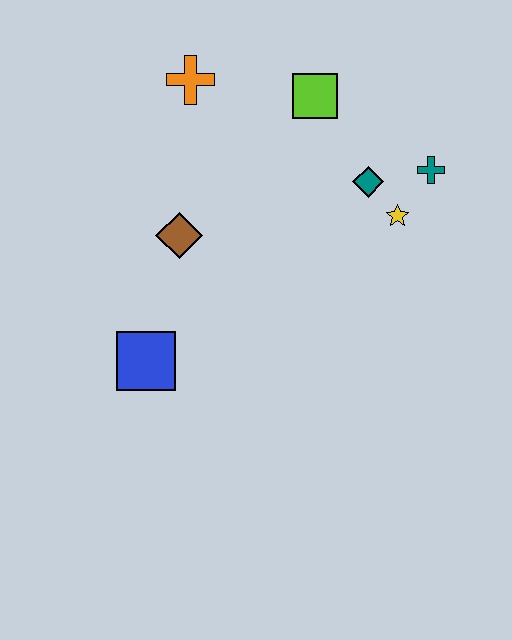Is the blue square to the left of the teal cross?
Yes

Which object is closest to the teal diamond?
The yellow star is closest to the teal diamond.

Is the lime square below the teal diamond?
No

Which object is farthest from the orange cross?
The blue square is farthest from the orange cross.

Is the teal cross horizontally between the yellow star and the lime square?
No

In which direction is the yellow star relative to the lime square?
The yellow star is below the lime square.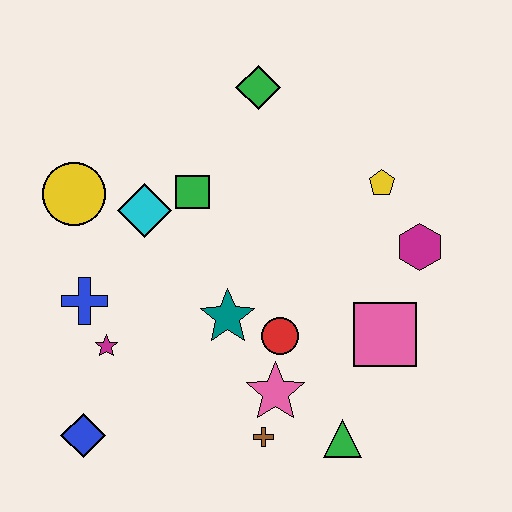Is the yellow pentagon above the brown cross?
Yes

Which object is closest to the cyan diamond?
The green square is closest to the cyan diamond.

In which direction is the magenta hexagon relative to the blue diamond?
The magenta hexagon is to the right of the blue diamond.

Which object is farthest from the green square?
The green triangle is farthest from the green square.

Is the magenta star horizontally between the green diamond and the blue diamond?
Yes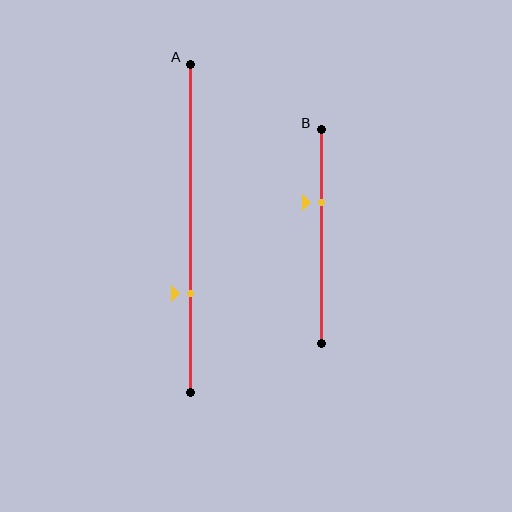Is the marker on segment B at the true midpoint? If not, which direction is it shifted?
No, the marker on segment B is shifted upward by about 16% of the segment length.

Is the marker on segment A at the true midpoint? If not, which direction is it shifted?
No, the marker on segment A is shifted downward by about 20% of the segment length.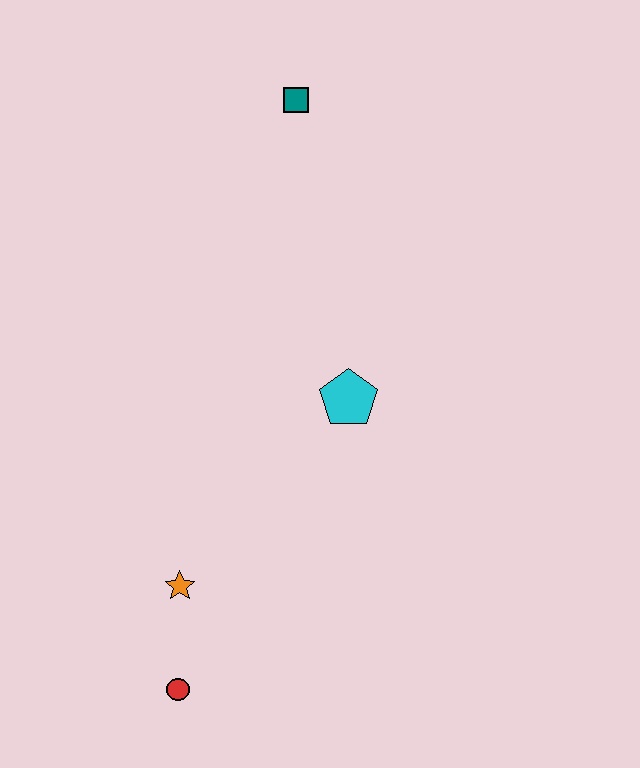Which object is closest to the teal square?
The cyan pentagon is closest to the teal square.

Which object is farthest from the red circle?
The teal square is farthest from the red circle.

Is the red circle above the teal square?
No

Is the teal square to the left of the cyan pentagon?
Yes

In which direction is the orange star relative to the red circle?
The orange star is above the red circle.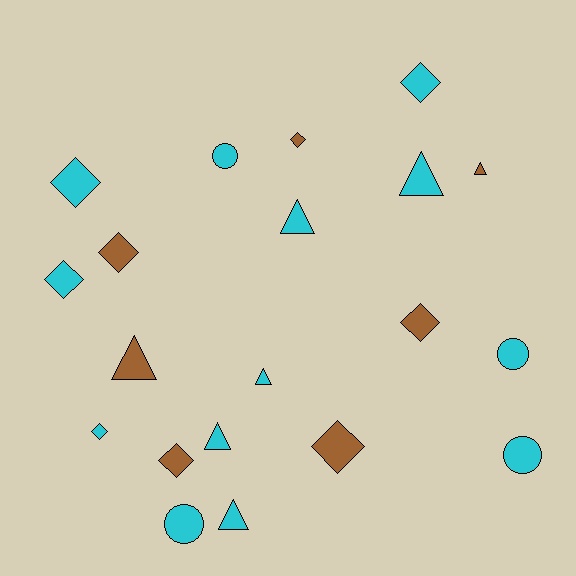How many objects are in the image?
There are 20 objects.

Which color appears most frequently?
Cyan, with 13 objects.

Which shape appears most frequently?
Diamond, with 9 objects.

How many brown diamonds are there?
There are 5 brown diamonds.